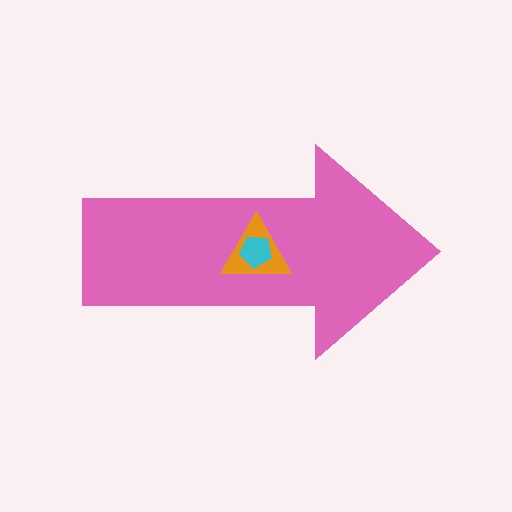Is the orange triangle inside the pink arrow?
Yes.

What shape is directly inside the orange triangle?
The cyan pentagon.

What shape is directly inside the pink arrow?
The orange triangle.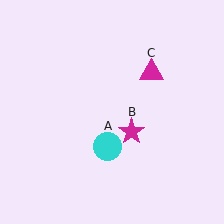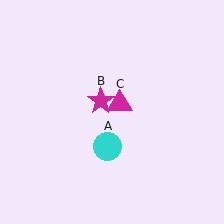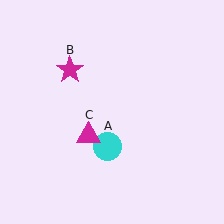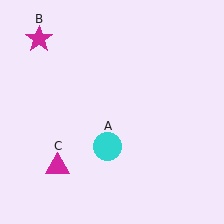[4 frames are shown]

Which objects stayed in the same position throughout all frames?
Cyan circle (object A) remained stationary.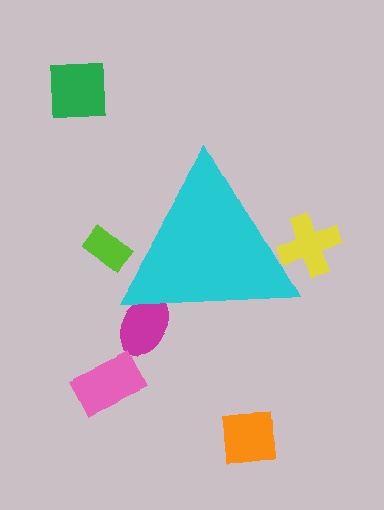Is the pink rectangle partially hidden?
No, the pink rectangle is fully visible.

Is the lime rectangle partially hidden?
Yes, the lime rectangle is partially hidden behind the cyan triangle.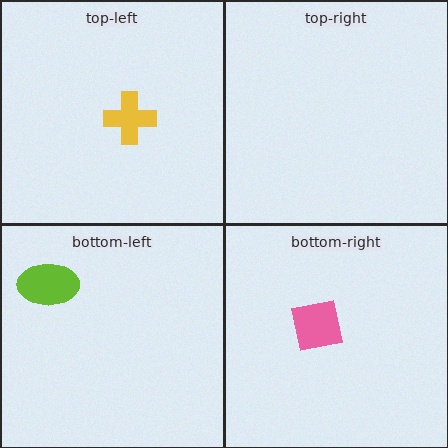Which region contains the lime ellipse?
The bottom-left region.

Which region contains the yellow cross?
The top-left region.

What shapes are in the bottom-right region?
The pink square.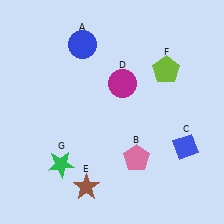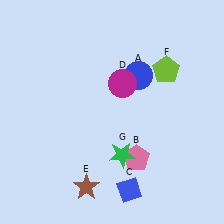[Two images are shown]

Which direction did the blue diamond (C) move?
The blue diamond (C) moved left.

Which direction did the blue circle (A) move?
The blue circle (A) moved right.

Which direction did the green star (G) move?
The green star (G) moved right.